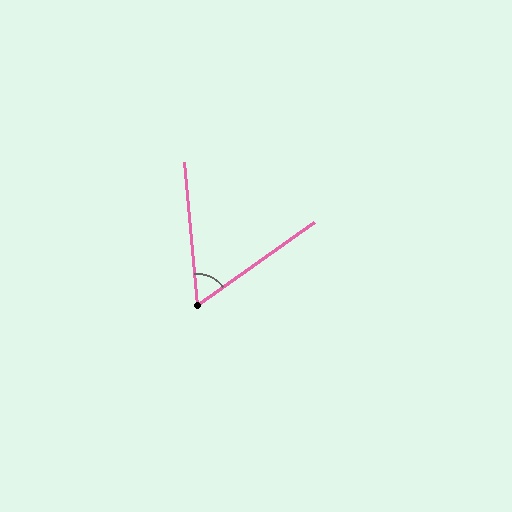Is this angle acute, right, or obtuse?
It is acute.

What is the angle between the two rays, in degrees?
Approximately 60 degrees.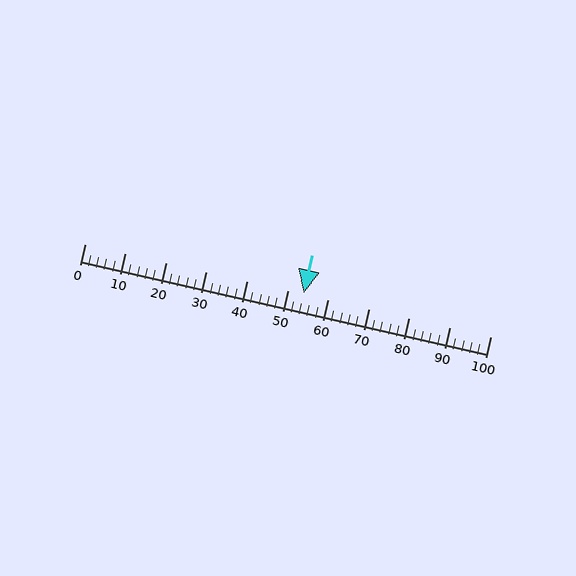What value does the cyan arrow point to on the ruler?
The cyan arrow points to approximately 54.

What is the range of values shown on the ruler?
The ruler shows values from 0 to 100.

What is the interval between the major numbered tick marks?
The major tick marks are spaced 10 units apart.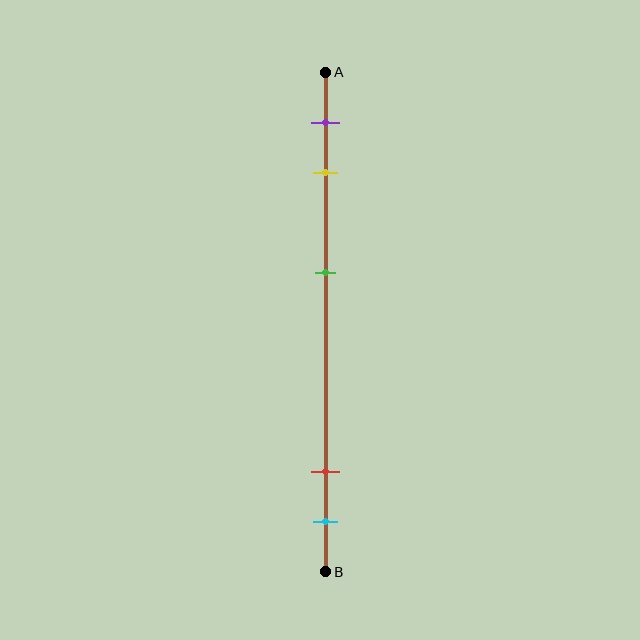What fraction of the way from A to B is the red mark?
The red mark is approximately 80% (0.8) of the way from A to B.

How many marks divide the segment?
There are 5 marks dividing the segment.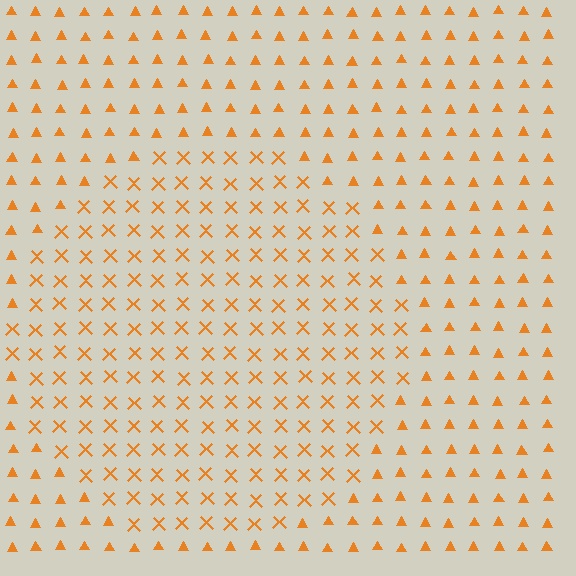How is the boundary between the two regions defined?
The boundary is defined by a change in element shape: X marks inside vs. triangles outside. All elements share the same color and spacing.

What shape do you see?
I see a circle.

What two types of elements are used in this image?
The image uses X marks inside the circle region and triangles outside it.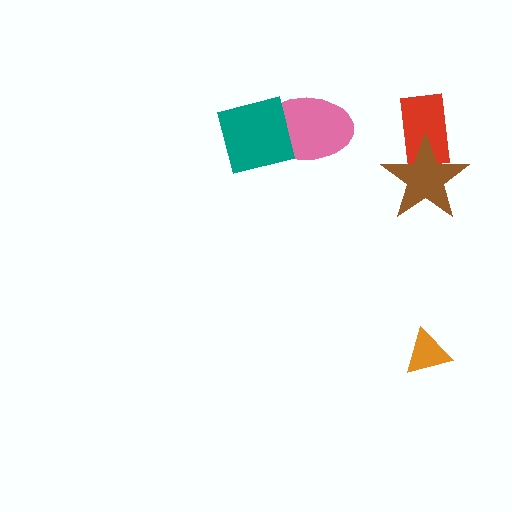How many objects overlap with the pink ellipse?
1 object overlaps with the pink ellipse.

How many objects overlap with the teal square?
1 object overlaps with the teal square.